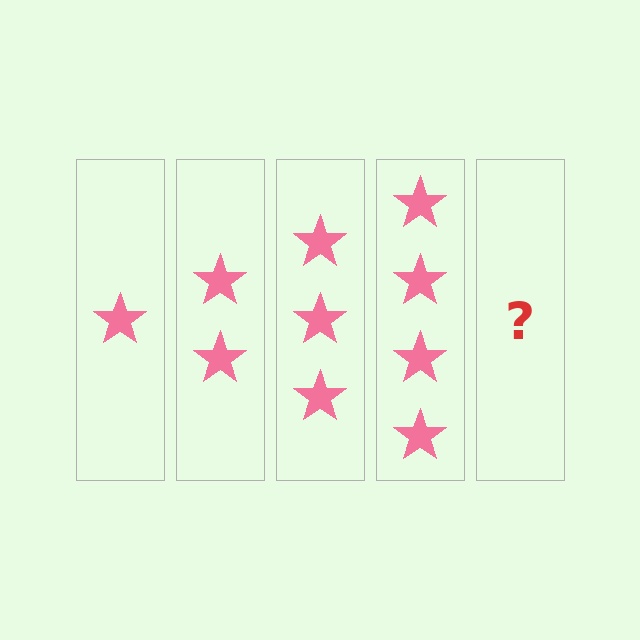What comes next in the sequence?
The next element should be 5 stars.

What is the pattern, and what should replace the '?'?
The pattern is that each step adds one more star. The '?' should be 5 stars.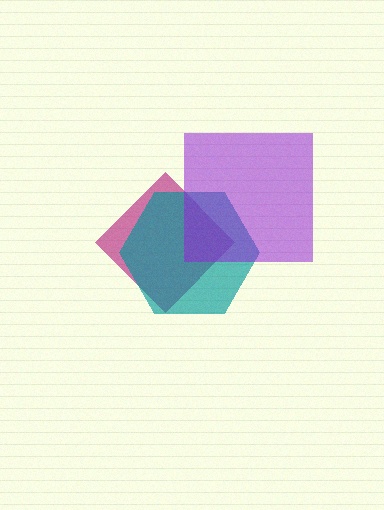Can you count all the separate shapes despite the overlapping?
Yes, there are 3 separate shapes.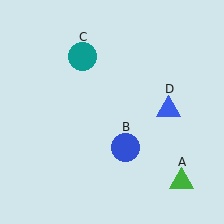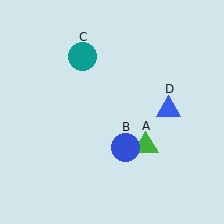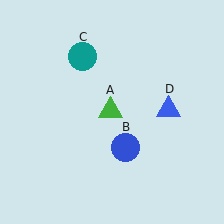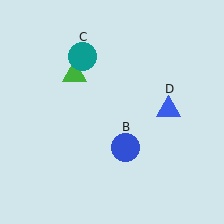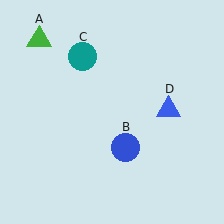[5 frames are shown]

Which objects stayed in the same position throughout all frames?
Blue circle (object B) and teal circle (object C) and blue triangle (object D) remained stationary.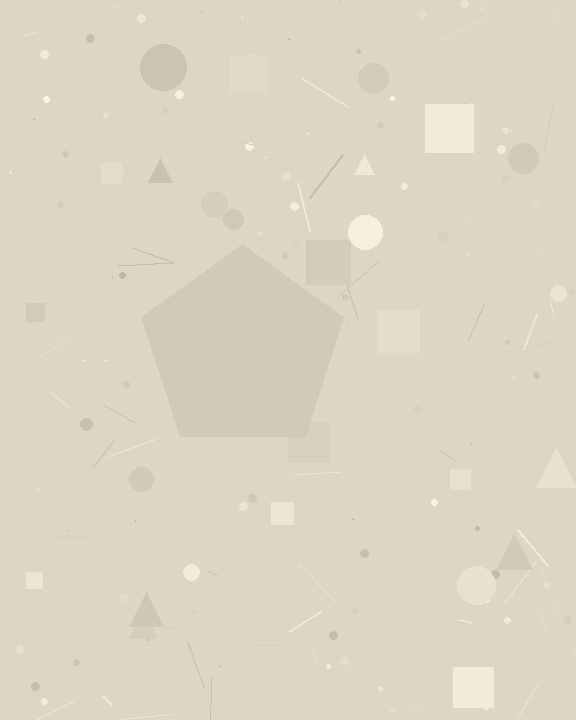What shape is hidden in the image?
A pentagon is hidden in the image.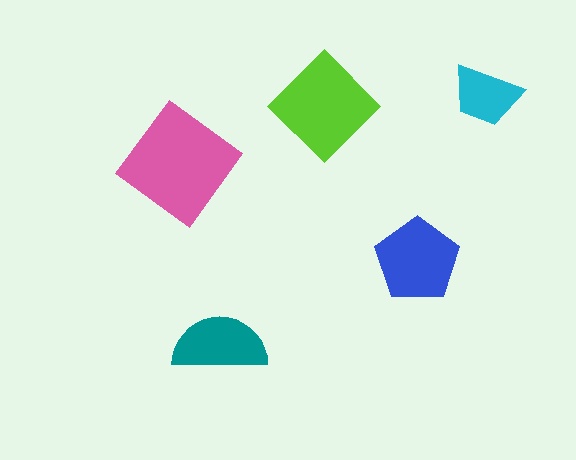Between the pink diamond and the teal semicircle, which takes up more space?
The pink diamond.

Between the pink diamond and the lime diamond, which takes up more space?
The pink diamond.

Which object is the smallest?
The cyan trapezoid.